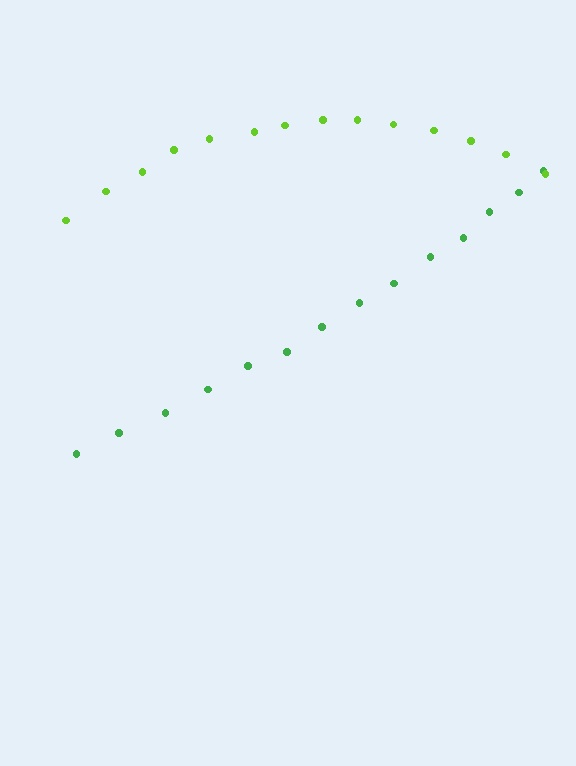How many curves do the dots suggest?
There are 2 distinct paths.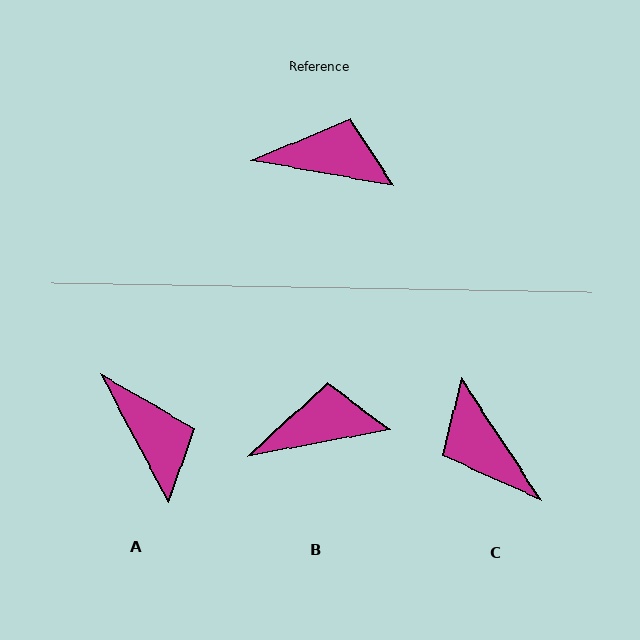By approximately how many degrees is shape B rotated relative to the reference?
Approximately 21 degrees counter-clockwise.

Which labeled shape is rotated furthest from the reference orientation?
C, about 134 degrees away.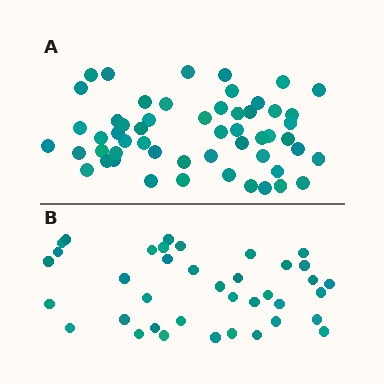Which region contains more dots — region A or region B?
Region A (the top region) has more dots.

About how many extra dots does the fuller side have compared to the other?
Region A has approximately 15 more dots than region B.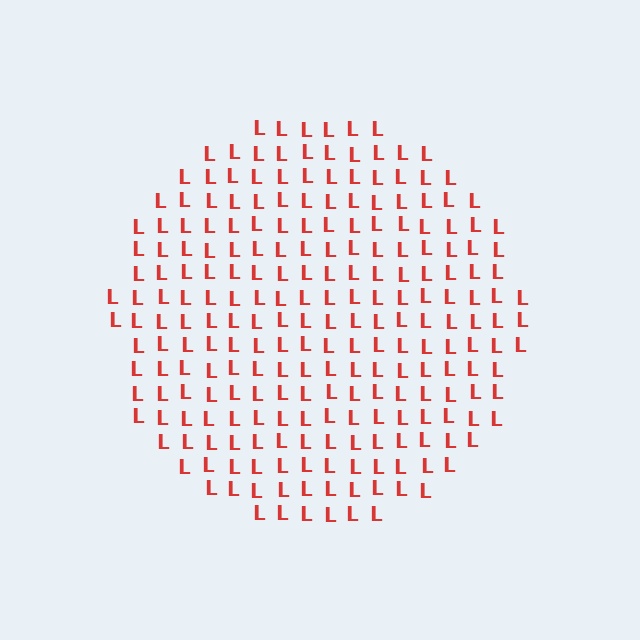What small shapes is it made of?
It is made of small letter L's.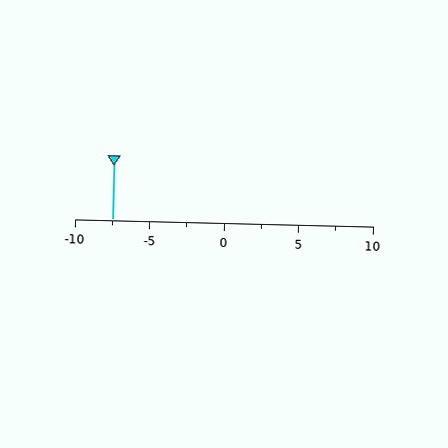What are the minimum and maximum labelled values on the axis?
The axis runs from -10 to 10.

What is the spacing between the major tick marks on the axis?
The major ticks are spaced 5 apart.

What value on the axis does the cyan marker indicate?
The marker indicates approximately -7.5.